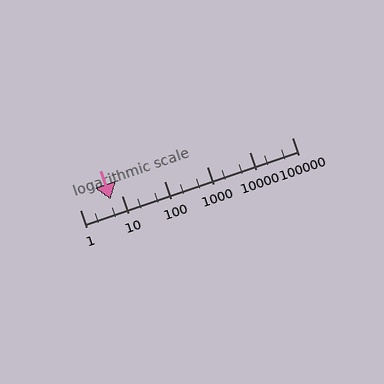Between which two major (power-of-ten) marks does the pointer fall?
The pointer is between 1 and 10.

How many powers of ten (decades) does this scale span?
The scale spans 5 decades, from 1 to 100000.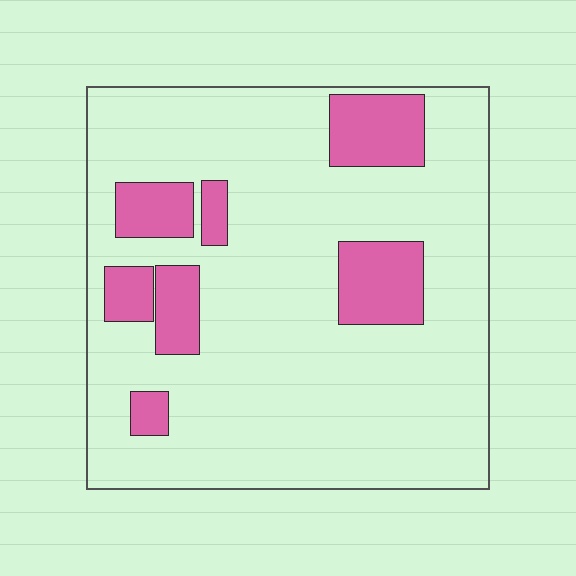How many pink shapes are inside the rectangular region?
7.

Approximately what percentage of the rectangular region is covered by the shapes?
Approximately 20%.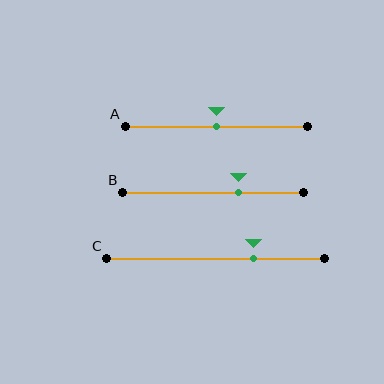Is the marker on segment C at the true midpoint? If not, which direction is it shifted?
No, the marker on segment C is shifted to the right by about 18% of the segment length.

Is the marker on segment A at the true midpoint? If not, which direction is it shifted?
Yes, the marker on segment A is at the true midpoint.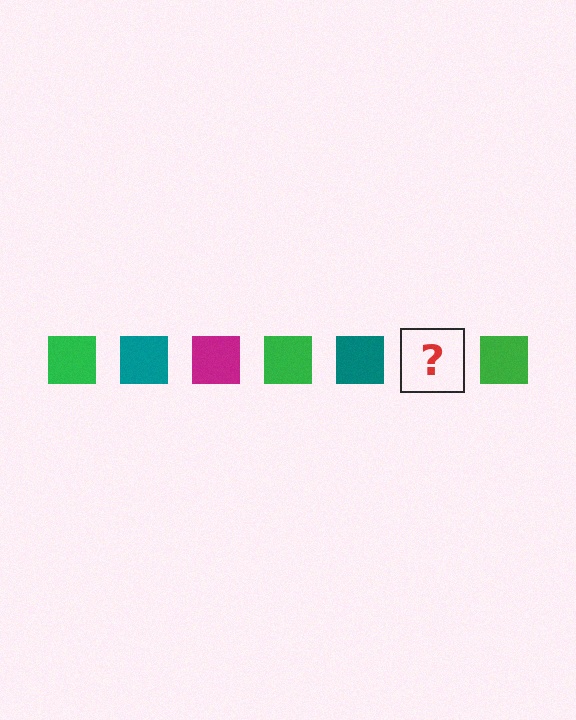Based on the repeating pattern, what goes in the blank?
The blank should be a magenta square.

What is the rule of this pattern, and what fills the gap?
The rule is that the pattern cycles through green, teal, magenta squares. The gap should be filled with a magenta square.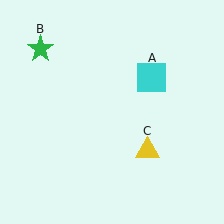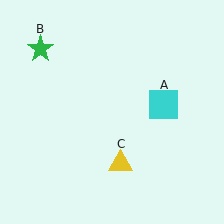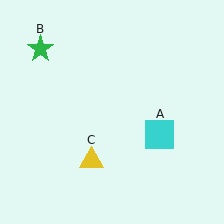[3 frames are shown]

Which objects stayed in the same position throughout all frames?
Green star (object B) remained stationary.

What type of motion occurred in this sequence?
The cyan square (object A), yellow triangle (object C) rotated clockwise around the center of the scene.